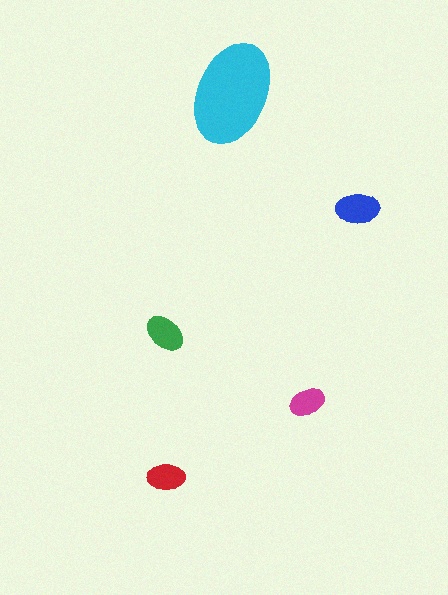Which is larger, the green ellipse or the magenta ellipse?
The green one.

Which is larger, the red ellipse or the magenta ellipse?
The red one.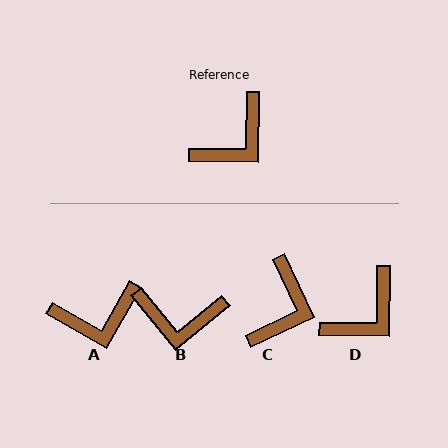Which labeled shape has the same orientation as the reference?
D.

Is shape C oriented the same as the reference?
No, it is off by about 26 degrees.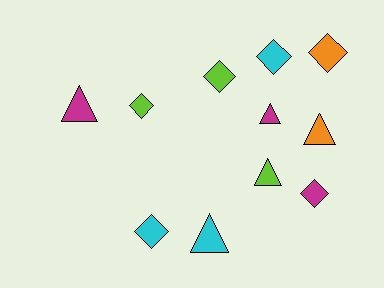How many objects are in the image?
There are 11 objects.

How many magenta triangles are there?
There are 2 magenta triangles.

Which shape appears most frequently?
Diamond, with 6 objects.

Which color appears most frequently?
Cyan, with 3 objects.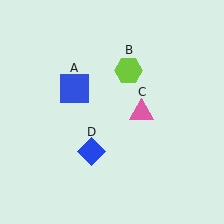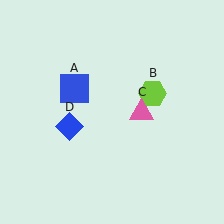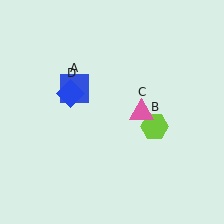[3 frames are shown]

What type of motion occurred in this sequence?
The lime hexagon (object B), blue diamond (object D) rotated clockwise around the center of the scene.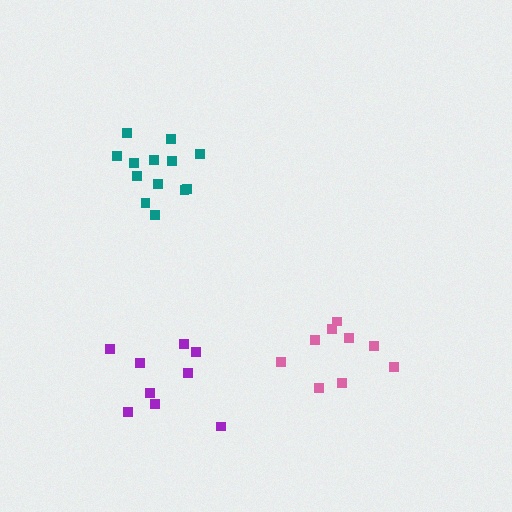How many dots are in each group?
Group 1: 9 dots, Group 2: 9 dots, Group 3: 13 dots (31 total).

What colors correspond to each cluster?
The clusters are colored: pink, purple, teal.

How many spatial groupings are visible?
There are 3 spatial groupings.